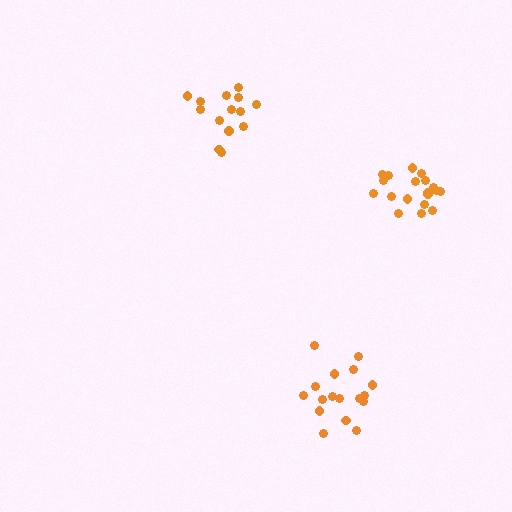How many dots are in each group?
Group 1: 19 dots, Group 2: 14 dots, Group 3: 17 dots (50 total).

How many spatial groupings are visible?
There are 3 spatial groupings.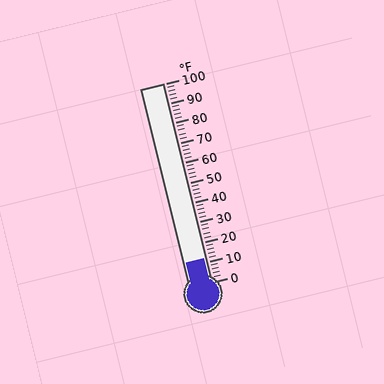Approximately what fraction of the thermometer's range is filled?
The thermometer is filled to approximately 10% of its range.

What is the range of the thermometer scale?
The thermometer scale ranges from 0°F to 100°F.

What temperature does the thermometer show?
The thermometer shows approximately 12°F.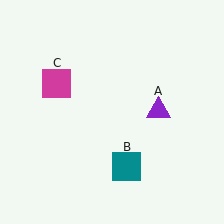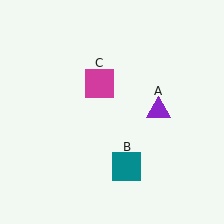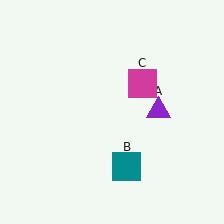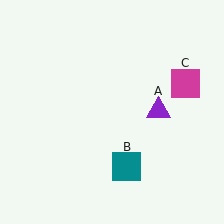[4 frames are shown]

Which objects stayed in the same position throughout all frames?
Purple triangle (object A) and teal square (object B) remained stationary.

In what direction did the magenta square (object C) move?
The magenta square (object C) moved right.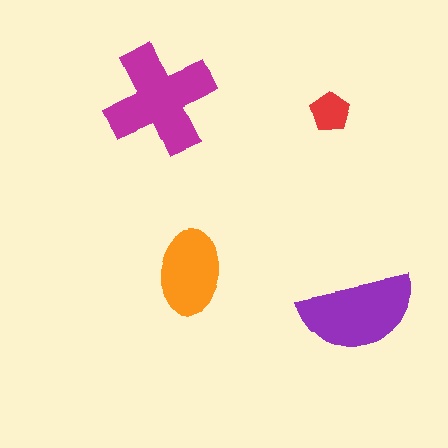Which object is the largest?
The magenta cross.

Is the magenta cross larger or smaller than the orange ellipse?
Larger.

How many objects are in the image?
There are 4 objects in the image.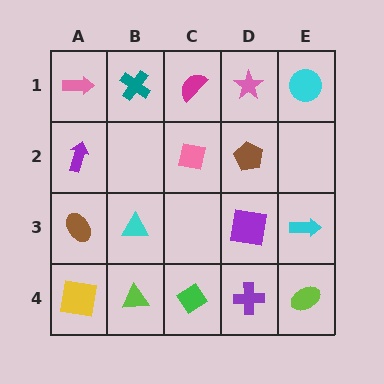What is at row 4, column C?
A green diamond.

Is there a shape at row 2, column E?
No, that cell is empty.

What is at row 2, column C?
A pink square.